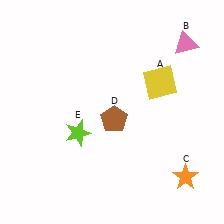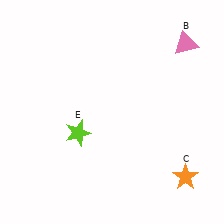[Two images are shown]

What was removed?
The brown pentagon (D), the yellow square (A) were removed in Image 2.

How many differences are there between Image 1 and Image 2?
There are 2 differences between the two images.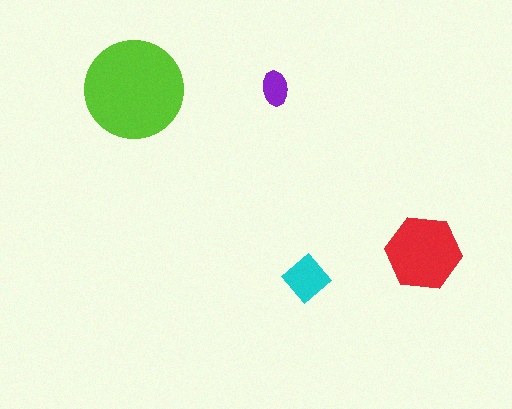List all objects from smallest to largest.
The purple ellipse, the cyan diamond, the red hexagon, the lime circle.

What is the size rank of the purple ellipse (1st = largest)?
4th.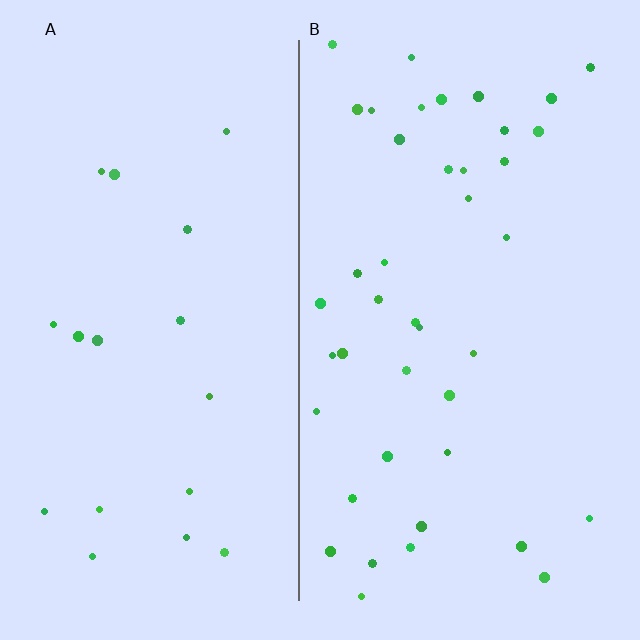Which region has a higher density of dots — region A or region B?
B (the right).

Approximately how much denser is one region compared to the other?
Approximately 2.3× — region B over region A.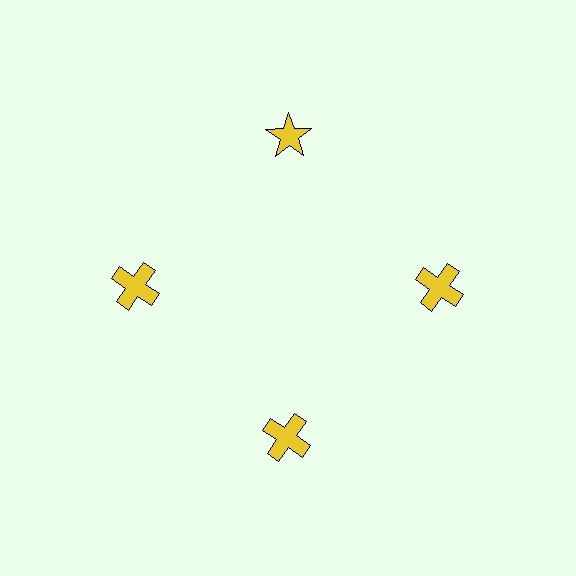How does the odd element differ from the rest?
It has a different shape: star instead of cross.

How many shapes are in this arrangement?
There are 4 shapes arranged in a ring pattern.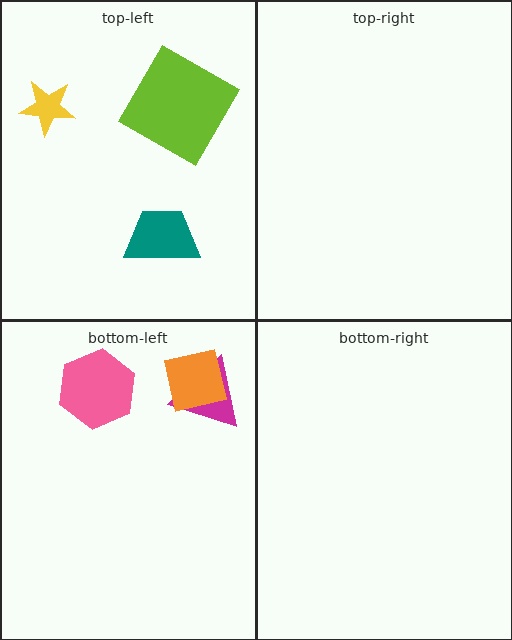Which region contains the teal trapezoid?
The top-left region.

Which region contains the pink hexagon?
The bottom-left region.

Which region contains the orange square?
The bottom-left region.